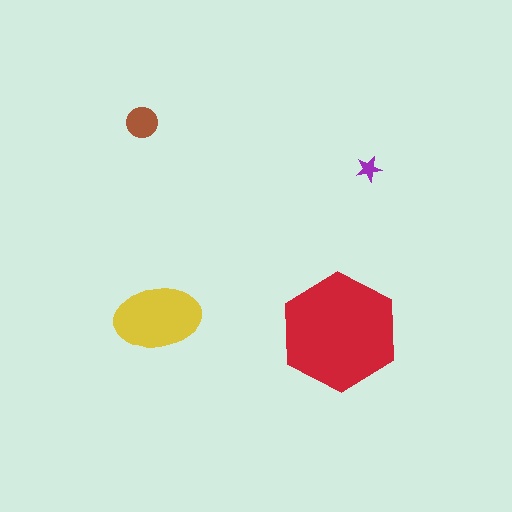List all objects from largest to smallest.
The red hexagon, the yellow ellipse, the brown circle, the purple star.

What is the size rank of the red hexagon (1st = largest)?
1st.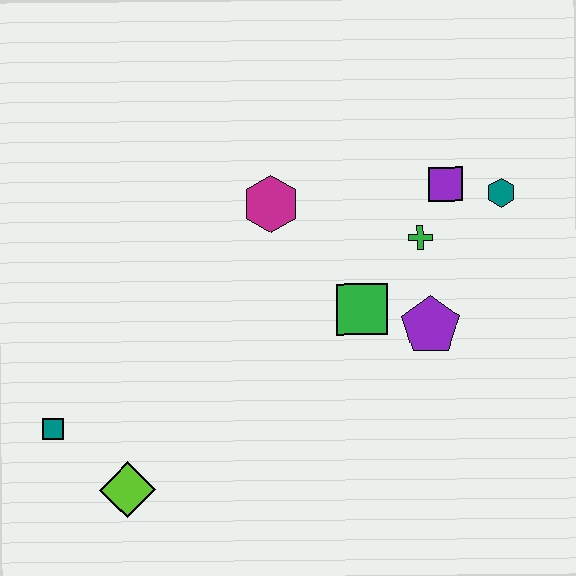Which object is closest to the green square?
The purple pentagon is closest to the green square.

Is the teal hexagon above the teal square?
Yes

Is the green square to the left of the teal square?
No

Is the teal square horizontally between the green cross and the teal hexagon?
No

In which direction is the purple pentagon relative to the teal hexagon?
The purple pentagon is below the teal hexagon.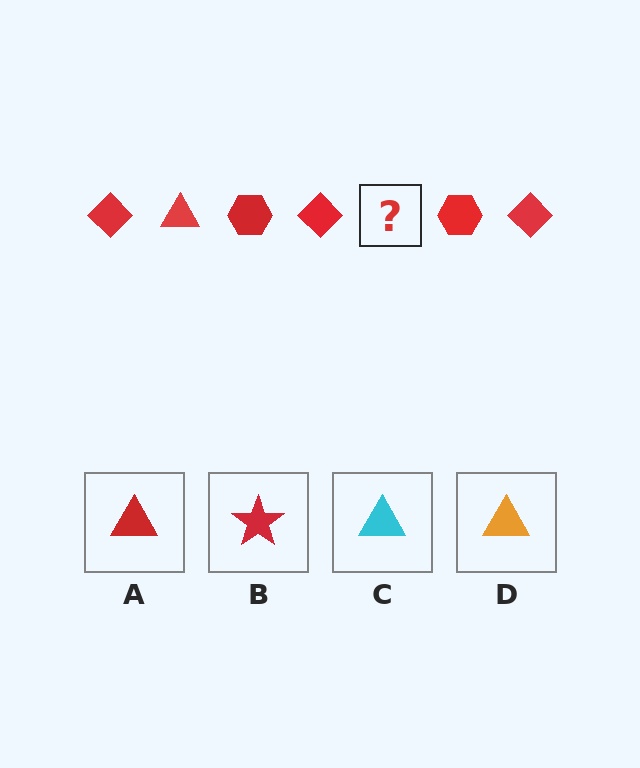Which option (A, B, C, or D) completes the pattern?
A.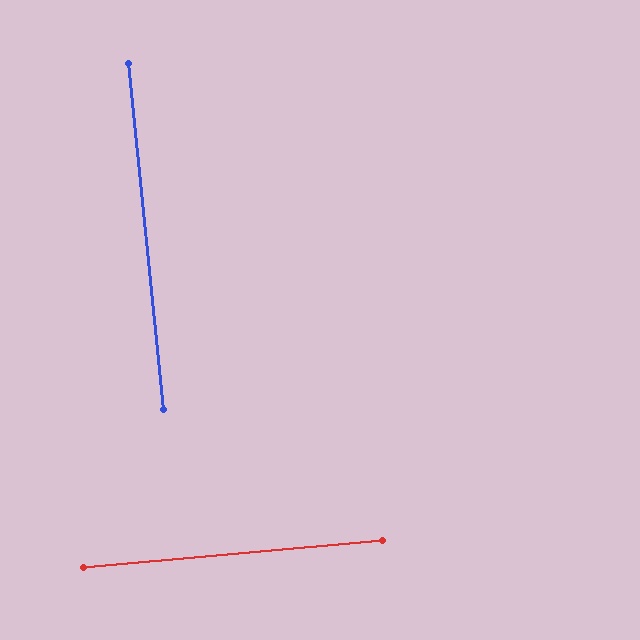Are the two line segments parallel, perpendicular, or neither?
Perpendicular — they meet at approximately 89°.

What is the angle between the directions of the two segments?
Approximately 89 degrees.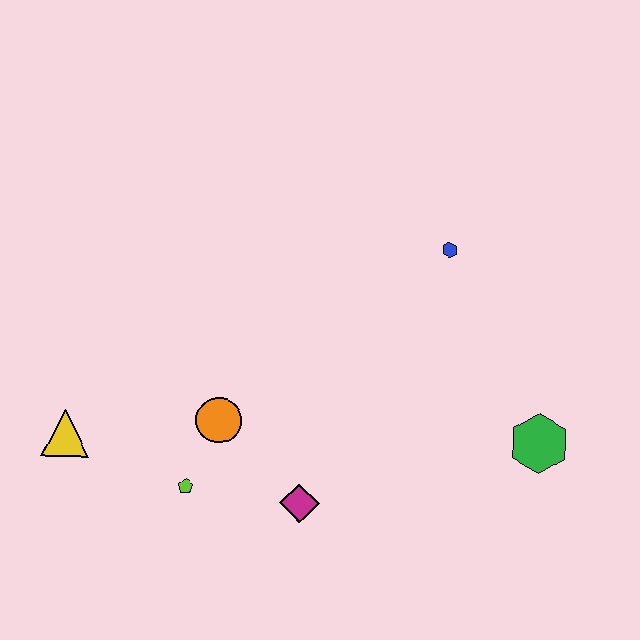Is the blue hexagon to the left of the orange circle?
No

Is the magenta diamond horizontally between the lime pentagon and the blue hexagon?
Yes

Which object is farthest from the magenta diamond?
The blue hexagon is farthest from the magenta diamond.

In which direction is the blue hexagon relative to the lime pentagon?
The blue hexagon is to the right of the lime pentagon.